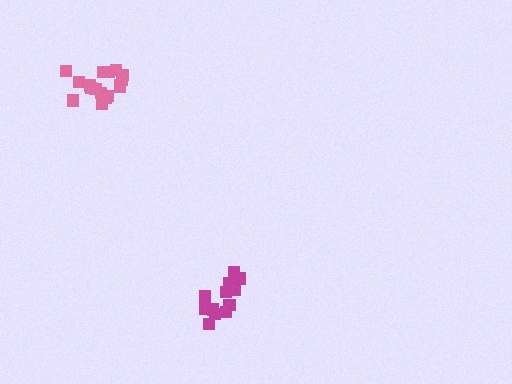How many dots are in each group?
Group 1: 17 dots, Group 2: 12 dots (29 total).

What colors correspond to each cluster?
The clusters are colored: pink, magenta.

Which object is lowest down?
The magenta cluster is bottommost.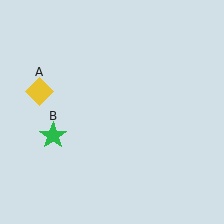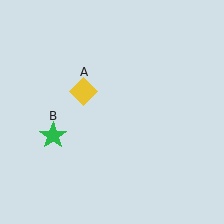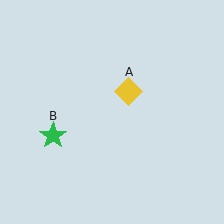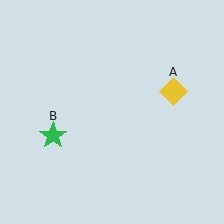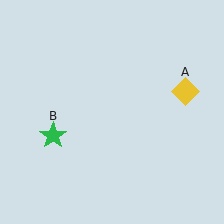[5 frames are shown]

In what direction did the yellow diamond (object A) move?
The yellow diamond (object A) moved right.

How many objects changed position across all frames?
1 object changed position: yellow diamond (object A).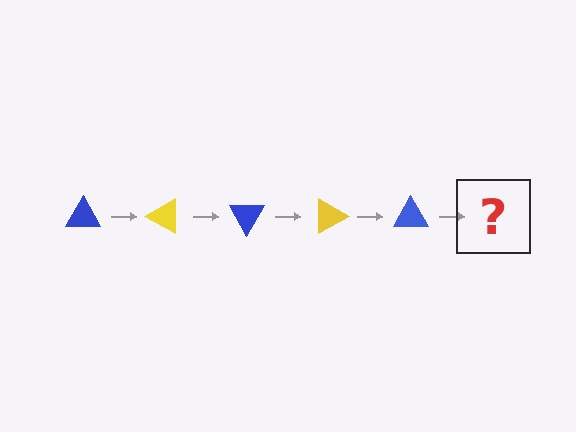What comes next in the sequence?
The next element should be a yellow triangle, rotated 150 degrees from the start.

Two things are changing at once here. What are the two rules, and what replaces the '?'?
The two rules are that it rotates 30 degrees each step and the color cycles through blue and yellow. The '?' should be a yellow triangle, rotated 150 degrees from the start.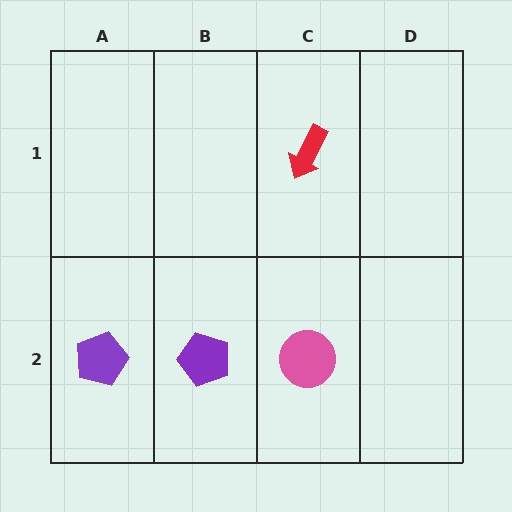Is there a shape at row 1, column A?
No, that cell is empty.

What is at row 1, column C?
A red arrow.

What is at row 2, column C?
A pink circle.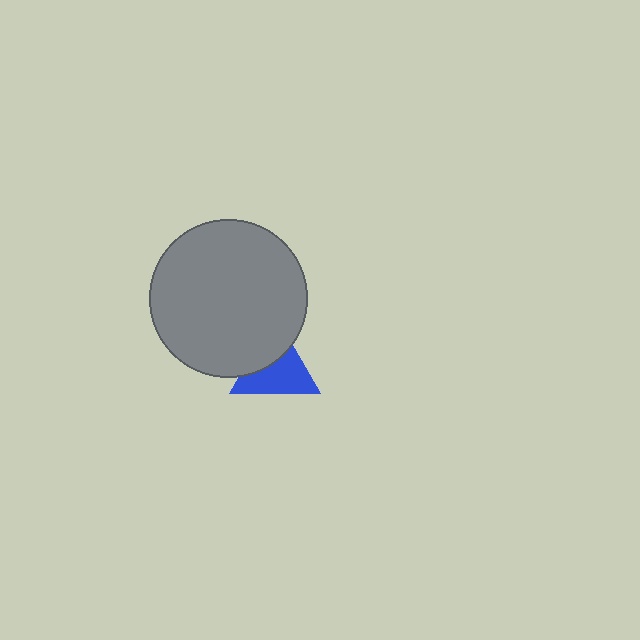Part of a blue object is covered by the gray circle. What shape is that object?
It is a triangle.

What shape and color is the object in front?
The object in front is a gray circle.